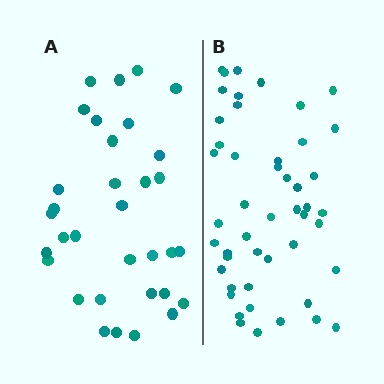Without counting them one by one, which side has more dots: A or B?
Region B (the right region) has more dots.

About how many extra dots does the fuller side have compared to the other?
Region B has approximately 15 more dots than region A.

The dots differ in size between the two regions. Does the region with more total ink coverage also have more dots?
No. Region A has more total ink coverage because its dots are larger, but region B actually contains more individual dots. Total area can be misleading — the number of items is what matters here.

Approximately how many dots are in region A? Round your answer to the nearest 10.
About 30 dots. (The exact count is 33, which rounds to 30.)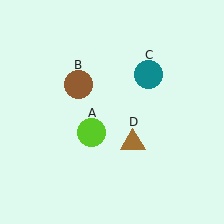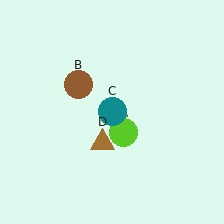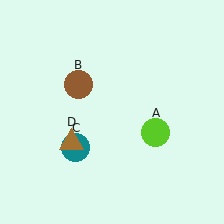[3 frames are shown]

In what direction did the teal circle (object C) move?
The teal circle (object C) moved down and to the left.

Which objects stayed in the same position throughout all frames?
Brown circle (object B) remained stationary.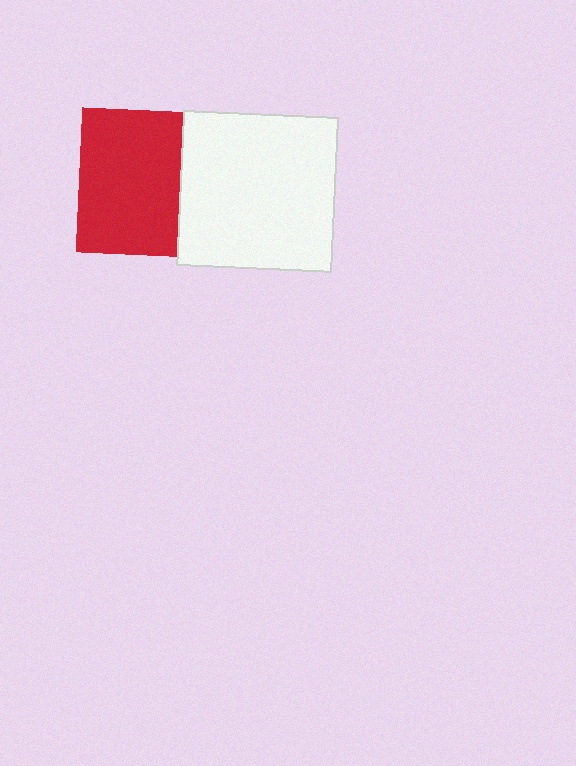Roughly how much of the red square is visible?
Most of it is visible (roughly 70%).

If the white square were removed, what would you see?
You would see the complete red square.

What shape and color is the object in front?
The object in front is a white square.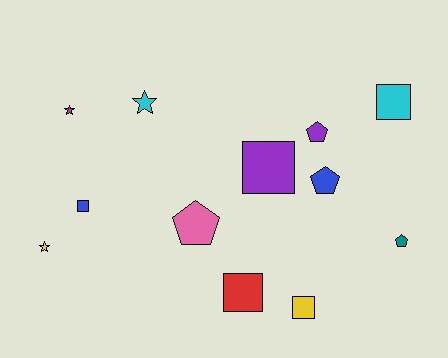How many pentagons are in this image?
There are 4 pentagons.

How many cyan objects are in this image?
There are 2 cyan objects.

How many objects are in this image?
There are 12 objects.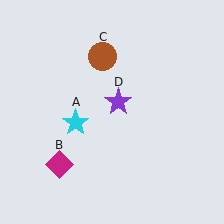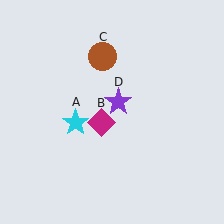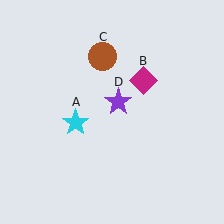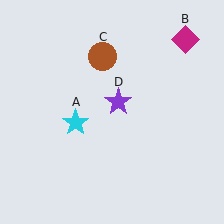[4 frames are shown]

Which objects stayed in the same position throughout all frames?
Cyan star (object A) and brown circle (object C) and purple star (object D) remained stationary.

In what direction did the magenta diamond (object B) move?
The magenta diamond (object B) moved up and to the right.